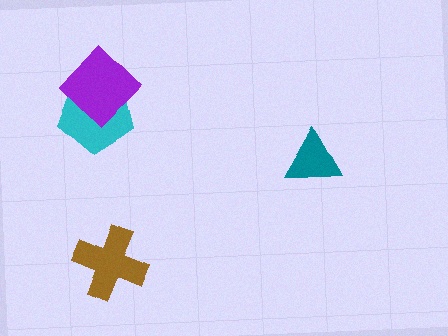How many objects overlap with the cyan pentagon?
1 object overlaps with the cyan pentagon.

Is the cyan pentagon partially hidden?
Yes, it is partially covered by another shape.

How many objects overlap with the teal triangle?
0 objects overlap with the teal triangle.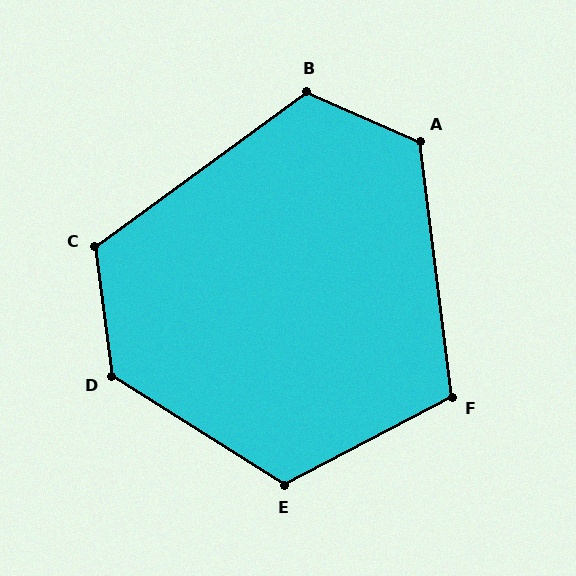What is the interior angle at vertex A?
Approximately 121 degrees (obtuse).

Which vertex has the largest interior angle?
D, at approximately 129 degrees.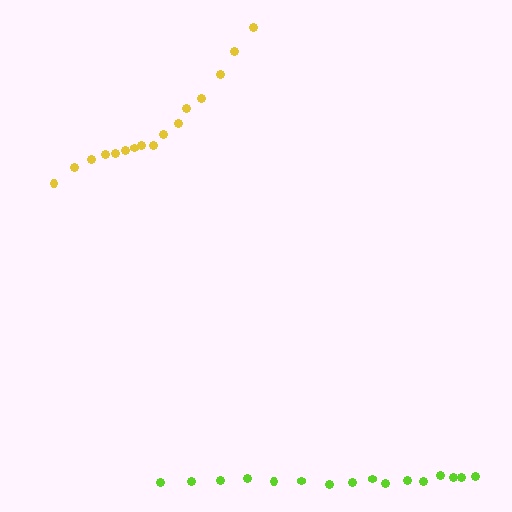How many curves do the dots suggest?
There are 2 distinct paths.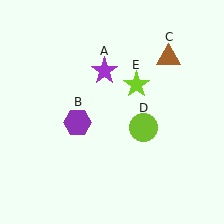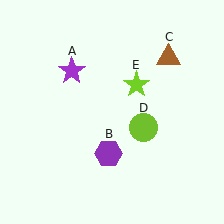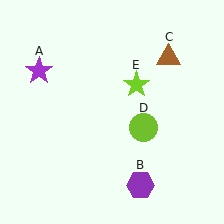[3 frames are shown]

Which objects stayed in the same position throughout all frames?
Brown triangle (object C) and lime circle (object D) and lime star (object E) remained stationary.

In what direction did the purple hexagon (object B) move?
The purple hexagon (object B) moved down and to the right.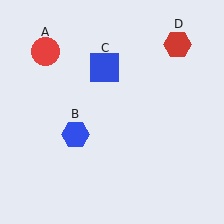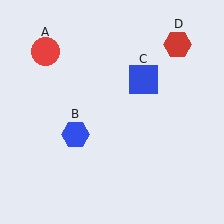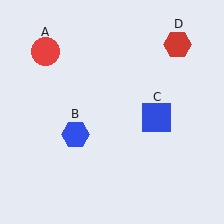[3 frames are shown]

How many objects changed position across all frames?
1 object changed position: blue square (object C).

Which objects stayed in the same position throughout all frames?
Red circle (object A) and blue hexagon (object B) and red hexagon (object D) remained stationary.